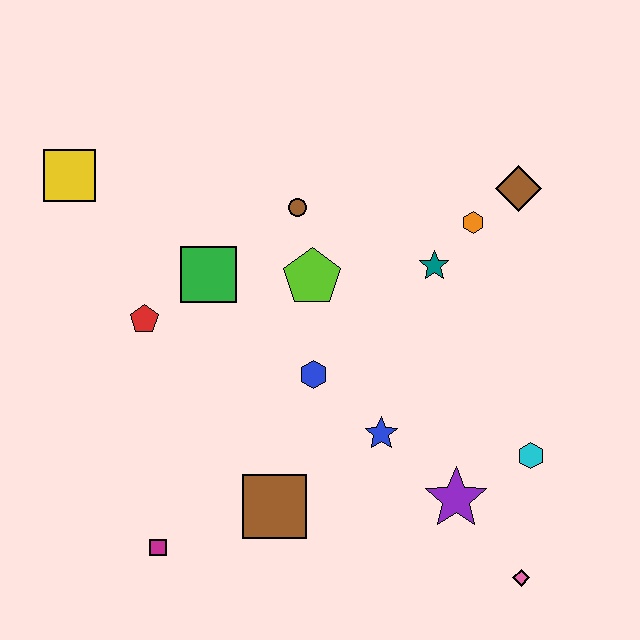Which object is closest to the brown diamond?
The orange hexagon is closest to the brown diamond.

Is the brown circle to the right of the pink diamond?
No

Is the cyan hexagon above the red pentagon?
No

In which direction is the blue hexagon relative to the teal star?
The blue hexagon is to the left of the teal star.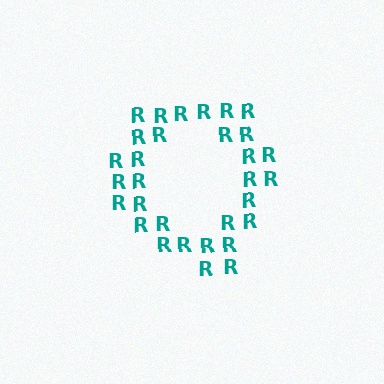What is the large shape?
The large shape is the letter Q.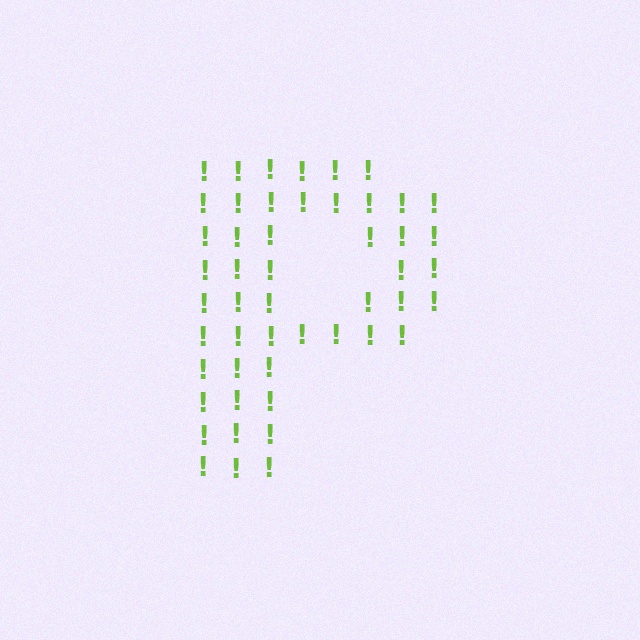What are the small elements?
The small elements are exclamation marks.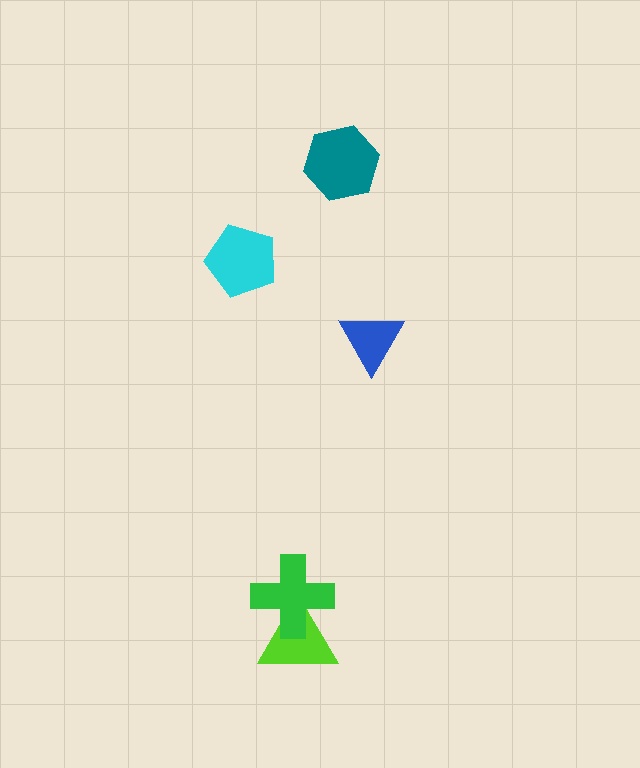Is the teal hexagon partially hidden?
No, no other shape covers it.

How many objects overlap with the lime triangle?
1 object overlaps with the lime triangle.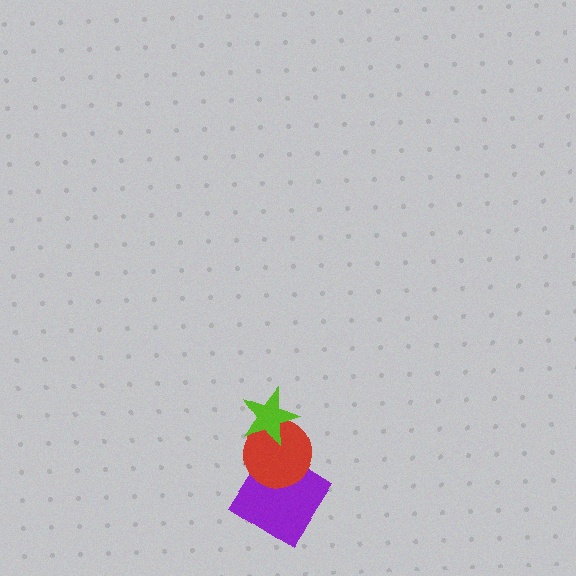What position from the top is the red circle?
The red circle is 2nd from the top.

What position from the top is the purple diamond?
The purple diamond is 3rd from the top.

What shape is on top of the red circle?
The lime star is on top of the red circle.